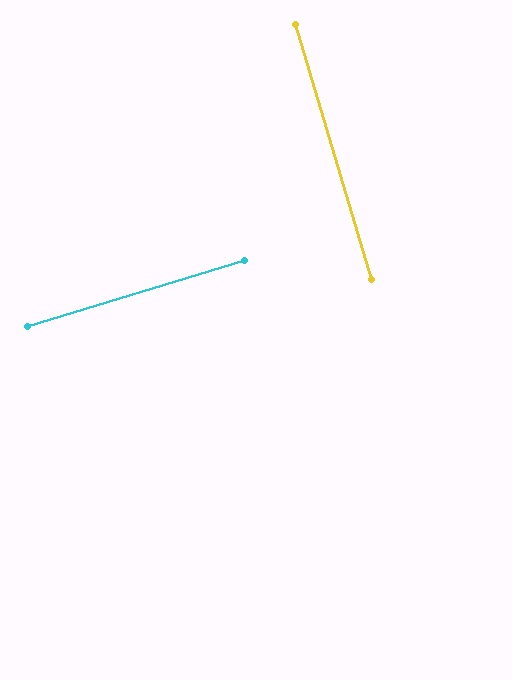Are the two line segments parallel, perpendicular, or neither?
Perpendicular — they meet at approximately 90°.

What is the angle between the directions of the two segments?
Approximately 90 degrees.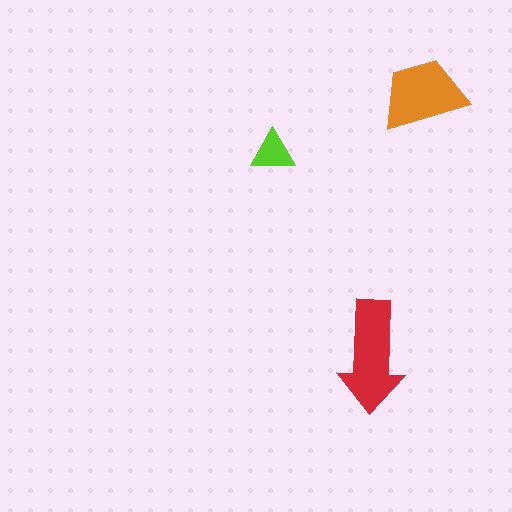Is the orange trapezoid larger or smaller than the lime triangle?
Larger.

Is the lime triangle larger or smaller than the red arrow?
Smaller.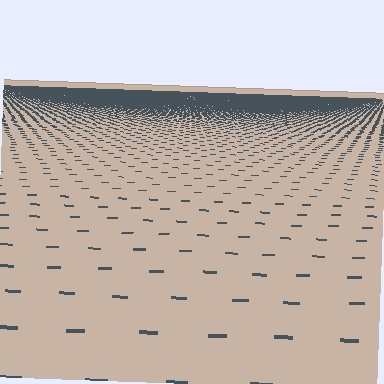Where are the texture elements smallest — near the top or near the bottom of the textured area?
Near the top.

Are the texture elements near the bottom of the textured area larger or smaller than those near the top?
Larger. Near the bottom, elements are closer to the viewer and appear at a bigger on-screen size.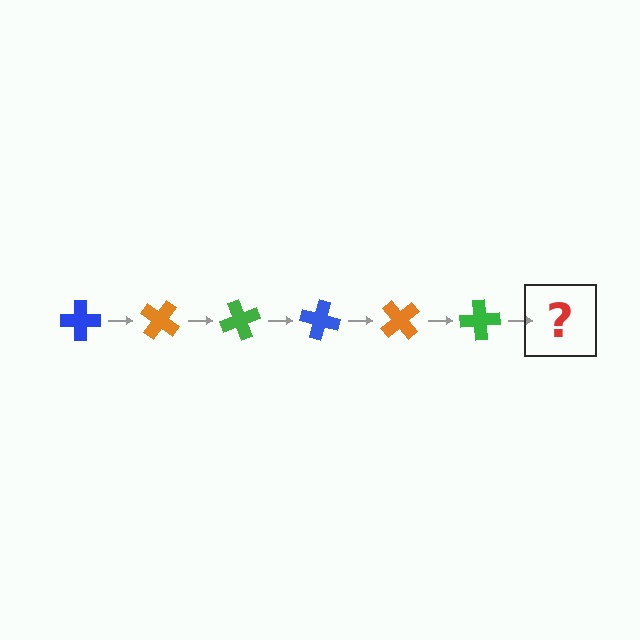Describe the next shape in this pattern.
It should be a blue cross, rotated 210 degrees from the start.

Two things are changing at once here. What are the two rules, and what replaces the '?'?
The two rules are that it rotates 35 degrees each step and the color cycles through blue, orange, and green. The '?' should be a blue cross, rotated 210 degrees from the start.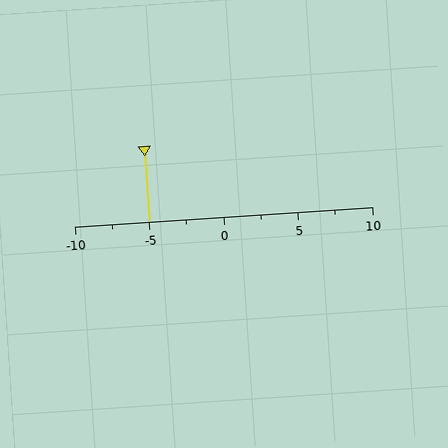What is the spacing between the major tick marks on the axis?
The major ticks are spaced 5 apart.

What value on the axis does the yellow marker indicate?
The marker indicates approximately -5.